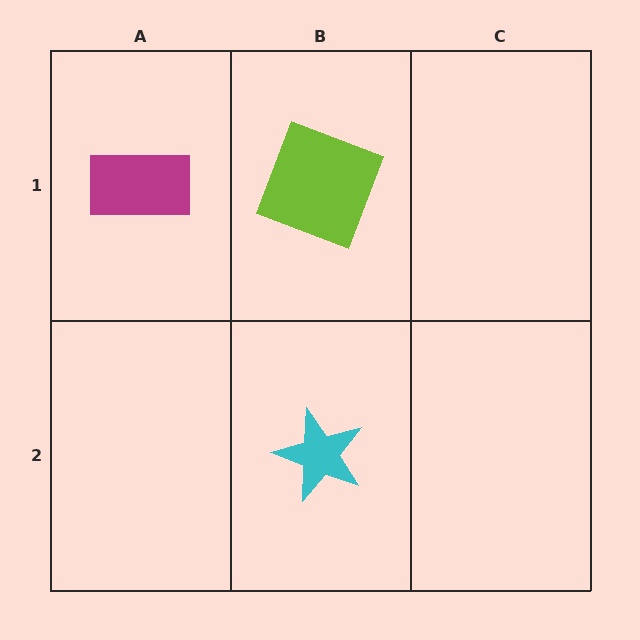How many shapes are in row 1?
2 shapes.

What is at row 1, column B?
A lime square.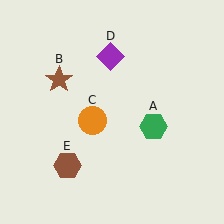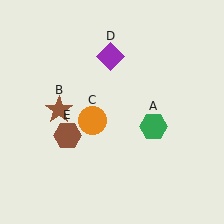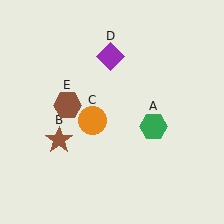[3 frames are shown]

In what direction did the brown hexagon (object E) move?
The brown hexagon (object E) moved up.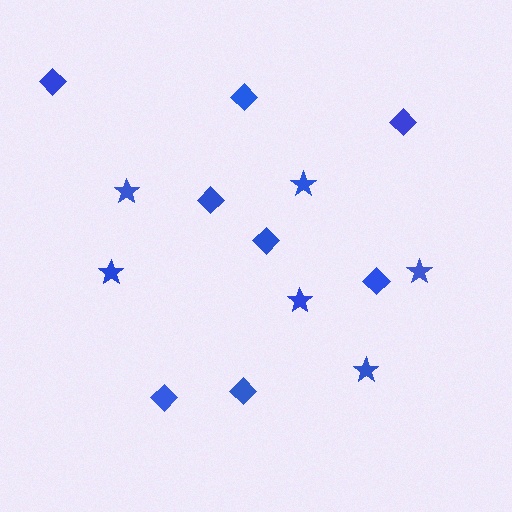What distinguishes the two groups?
There are 2 groups: one group of stars (6) and one group of diamonds (8).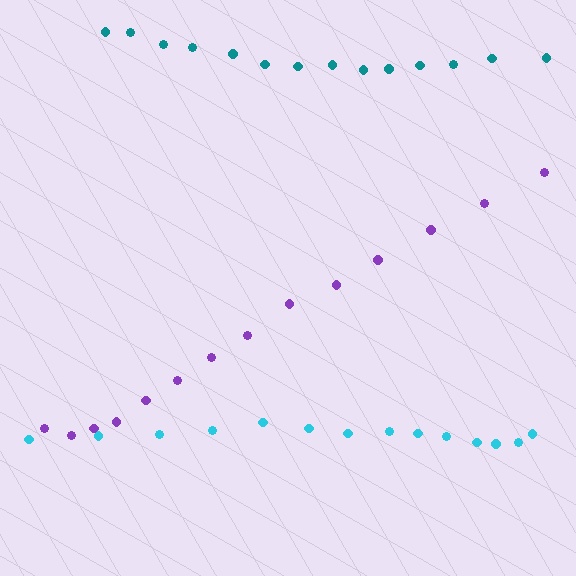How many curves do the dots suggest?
There are 3 distinct paths.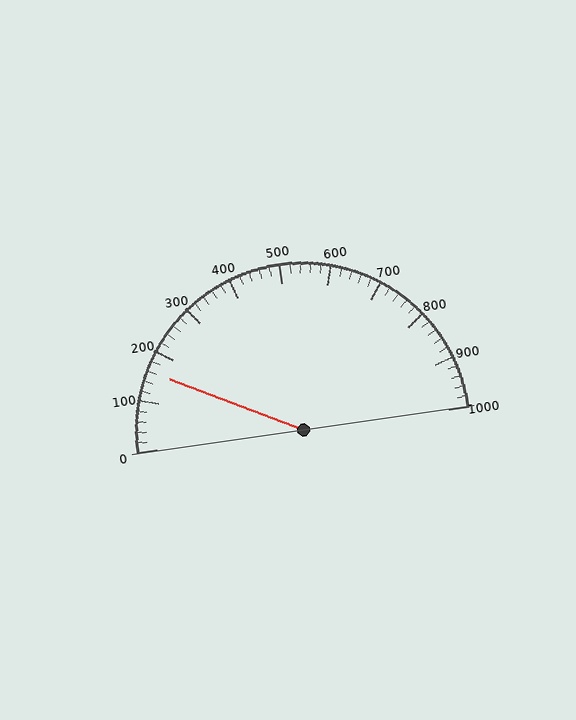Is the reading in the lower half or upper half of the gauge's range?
The reading is in the lower half of the range (0 to 1000).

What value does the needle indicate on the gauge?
The needle indicates approximately 160.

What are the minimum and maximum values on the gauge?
The gauge ranges from 0 to 1000.